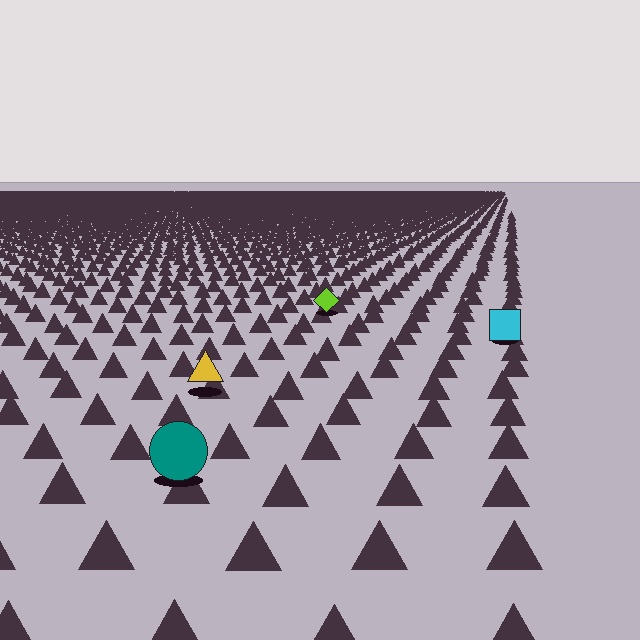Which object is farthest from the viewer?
The lime diamond is farthest from the viewer. It appears smaller and the ground texture around it is denser.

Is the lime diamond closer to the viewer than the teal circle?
No. The teal circle is closer — you can tell from the texture gradient: the ground texture is coarser near it.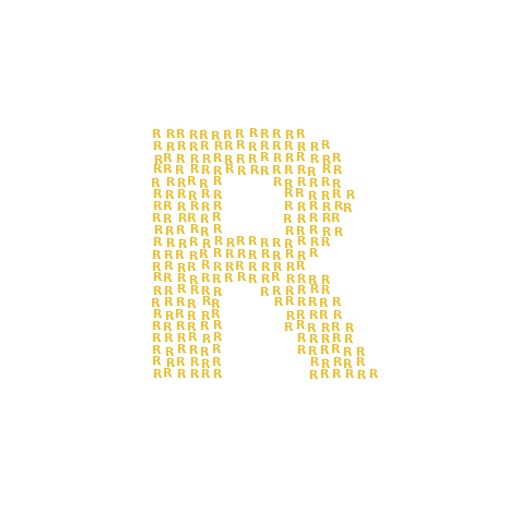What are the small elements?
The small elements are letter R's.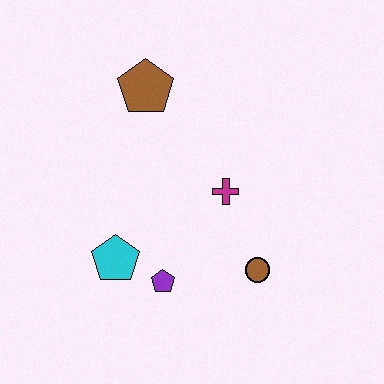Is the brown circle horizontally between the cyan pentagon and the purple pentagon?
No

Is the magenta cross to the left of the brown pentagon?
No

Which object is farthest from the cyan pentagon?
The brown pentagon is farthest from the cyan pentagon.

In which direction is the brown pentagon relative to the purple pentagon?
The brown pentagon is above the purple pentagon.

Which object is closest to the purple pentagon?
The cyan pentagon is closest to the purple pentagon.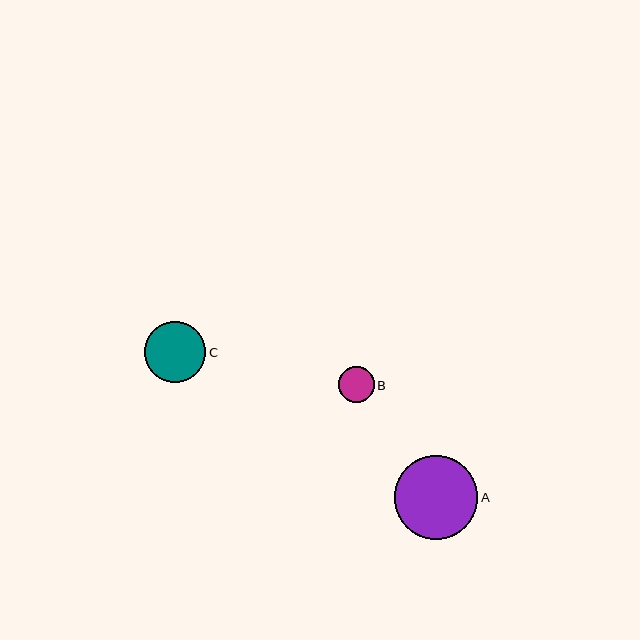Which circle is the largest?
Circle A is the largest with a size of approximately 83 pixels.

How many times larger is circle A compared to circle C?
Circle A is approximately 1.4 times the size of circle C.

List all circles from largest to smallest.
From largest to smallest: A, C, B.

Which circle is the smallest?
Circle B is the smallest with a size of approximately 36 pixels.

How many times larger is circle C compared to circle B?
Circle C is approximately 1.7 times the size of circle B.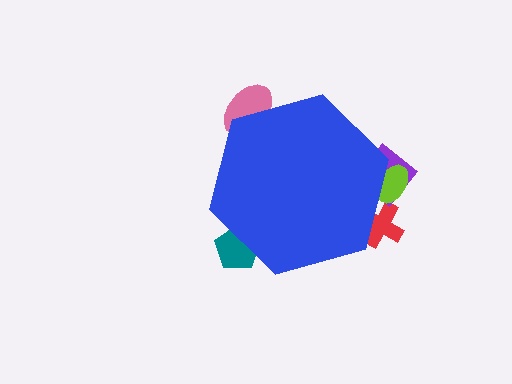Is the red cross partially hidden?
Yes, the red cross is partially hidden behind the blue hexagon.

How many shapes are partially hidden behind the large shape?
5 shapes are partially hidden.